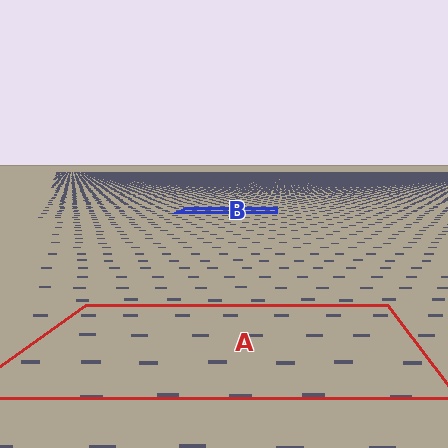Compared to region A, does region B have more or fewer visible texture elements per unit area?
Region B has more texture elements per unit area — they are packed more densely because it is farther away.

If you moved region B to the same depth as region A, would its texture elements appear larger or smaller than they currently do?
They would appear larger. At a closer depth, the same texture elements are projected at a bigger on-screen size.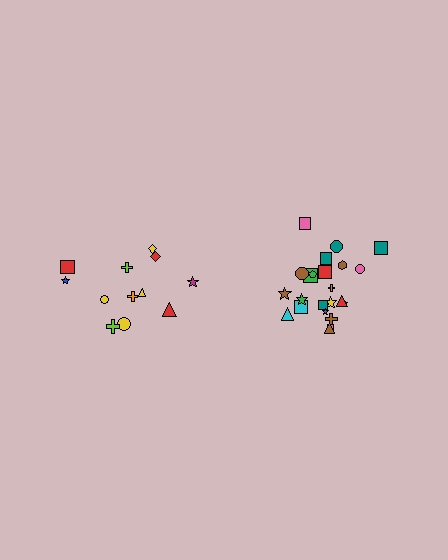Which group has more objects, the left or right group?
The right group.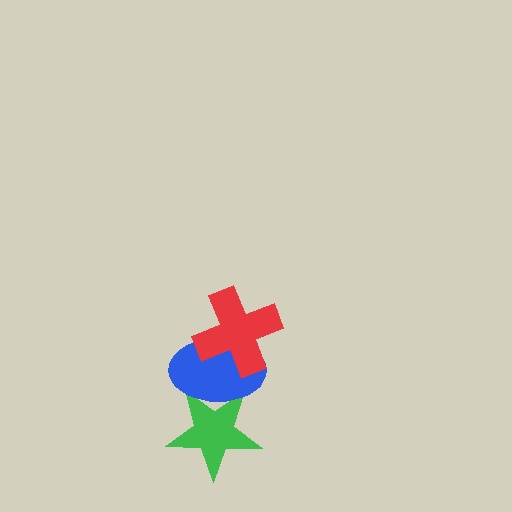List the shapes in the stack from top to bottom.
From top to bottom: the red cross, the blue ellipse, the green star.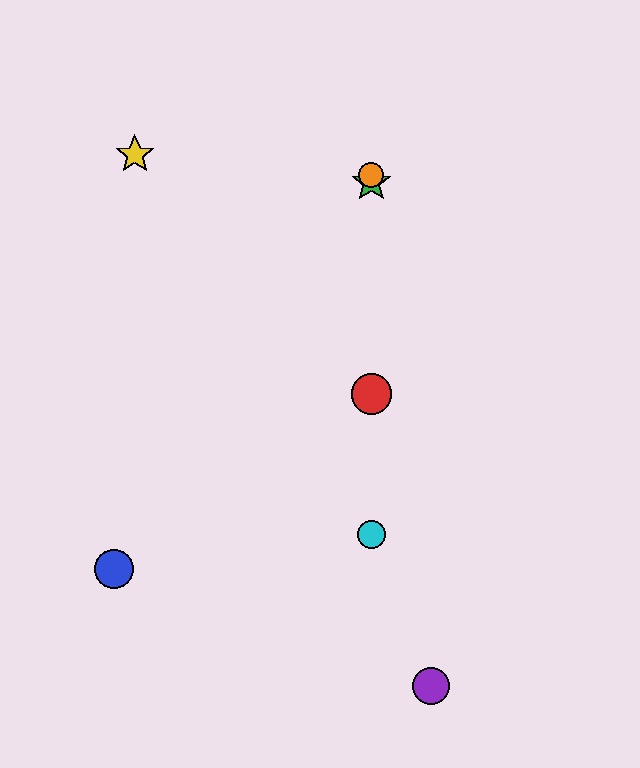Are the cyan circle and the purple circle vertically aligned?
No, the cyan circle is at x≈371 and the purple circle is at x≈431.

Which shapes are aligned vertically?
The red circle, the green star, the orange circle, the cyan circle are aligned vertically.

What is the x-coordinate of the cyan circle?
The cyan circle is at x≈371.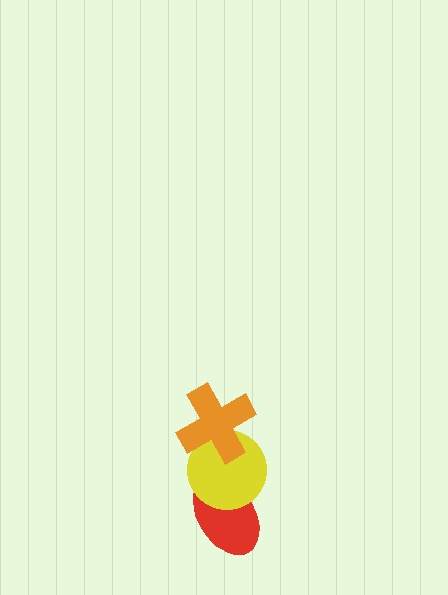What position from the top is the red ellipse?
The red ellipse is 3rd from the top.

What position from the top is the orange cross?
The orange cross is 1st from the top.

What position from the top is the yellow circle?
The yellow circle is 2nd from the top.